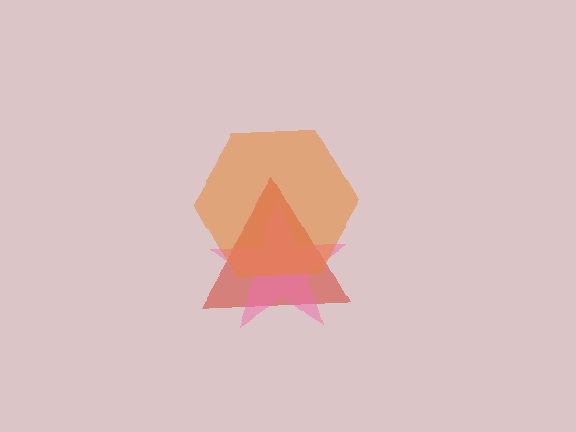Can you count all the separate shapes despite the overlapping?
Yes, there are 3 separate shapes.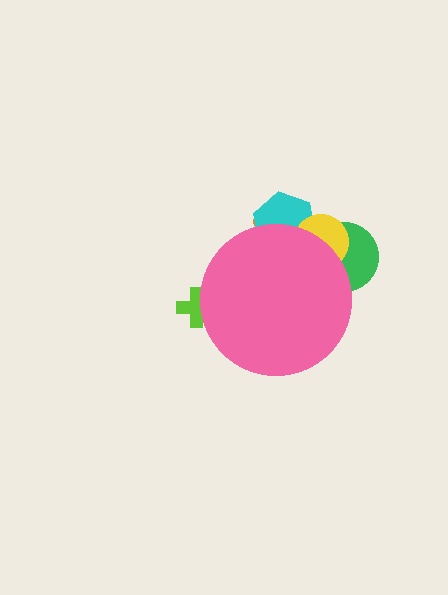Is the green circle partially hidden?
Yes, the green circle is partially hidden behind the pink circle.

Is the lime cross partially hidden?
Yes, the lime cross is partially hidden behind the pink circle.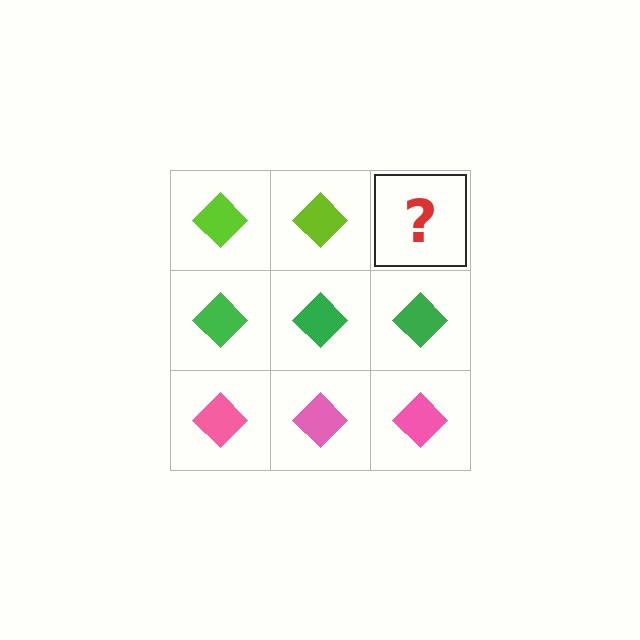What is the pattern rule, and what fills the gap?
The rule is that each row has a consistent color. The gap should be filled with a lime diamond.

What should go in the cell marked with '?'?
The missing cell should contain a lime diamond.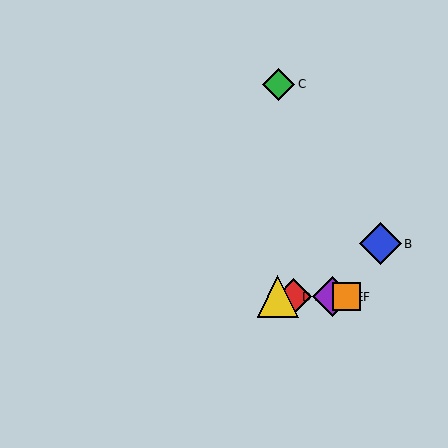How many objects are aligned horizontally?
4 objects (A, D, E, F) are aligned horizontally.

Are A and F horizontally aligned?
Yes, both are at y≈297.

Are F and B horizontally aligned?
No, F is at y≈297 and B is at y≈244.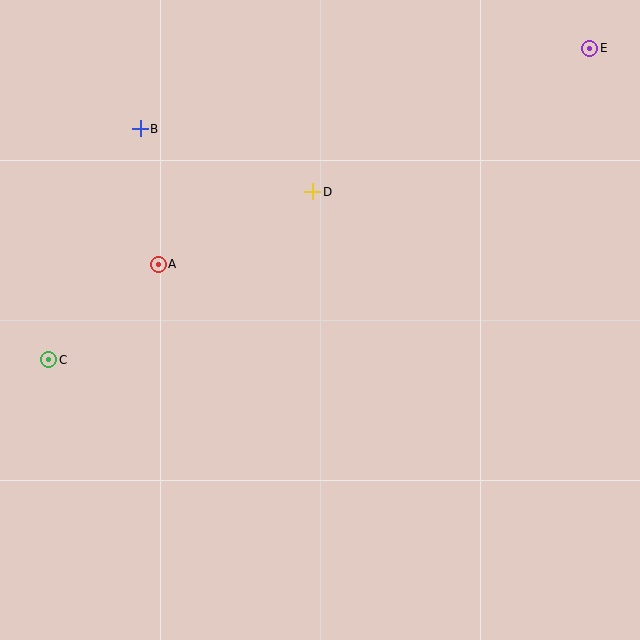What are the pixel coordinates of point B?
Point B is at (140, 129).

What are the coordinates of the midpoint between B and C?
The midpoint between B and C is at (95, 244).